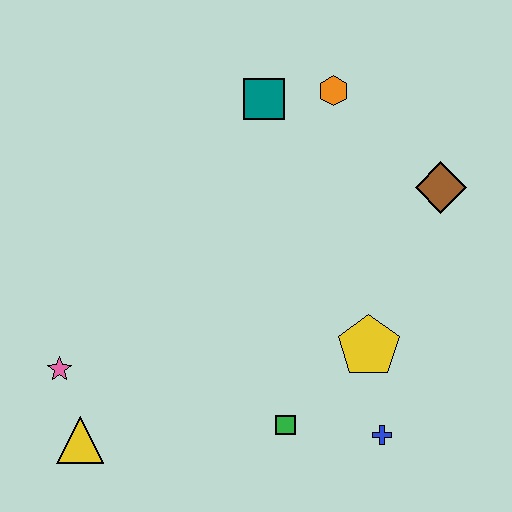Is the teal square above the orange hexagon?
No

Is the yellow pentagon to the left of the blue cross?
Yes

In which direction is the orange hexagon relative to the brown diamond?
The orange hexagon is to the left of the brown diamond.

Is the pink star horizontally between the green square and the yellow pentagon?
No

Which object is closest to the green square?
The blue cross is closest to the green square.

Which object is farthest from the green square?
The orange hexagon is farthest from the green square.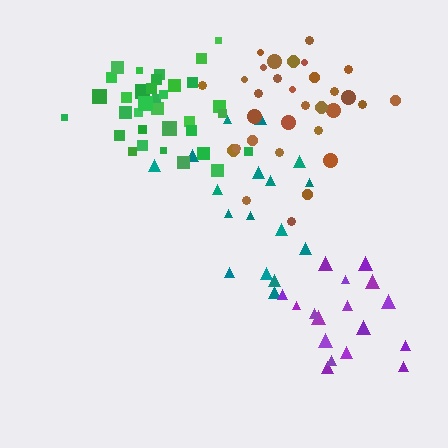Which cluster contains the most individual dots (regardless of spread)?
Green (35).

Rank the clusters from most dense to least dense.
green, purple, brown, teal.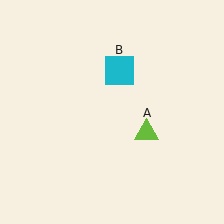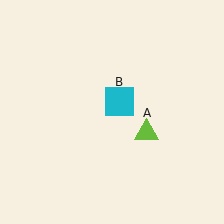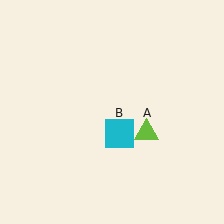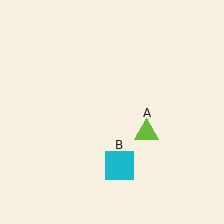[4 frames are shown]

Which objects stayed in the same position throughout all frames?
Lime triangle (object A) remained stationary.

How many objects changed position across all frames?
1 object changed position: cyan square (object B).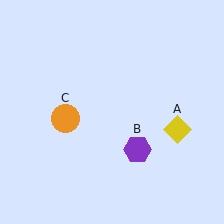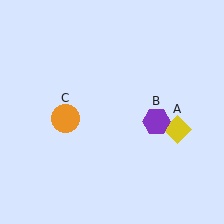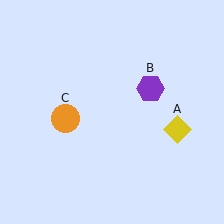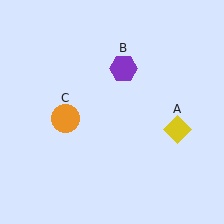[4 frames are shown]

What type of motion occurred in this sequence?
The purple hexagon (object B) rotated counterclockwise around the center of the scene.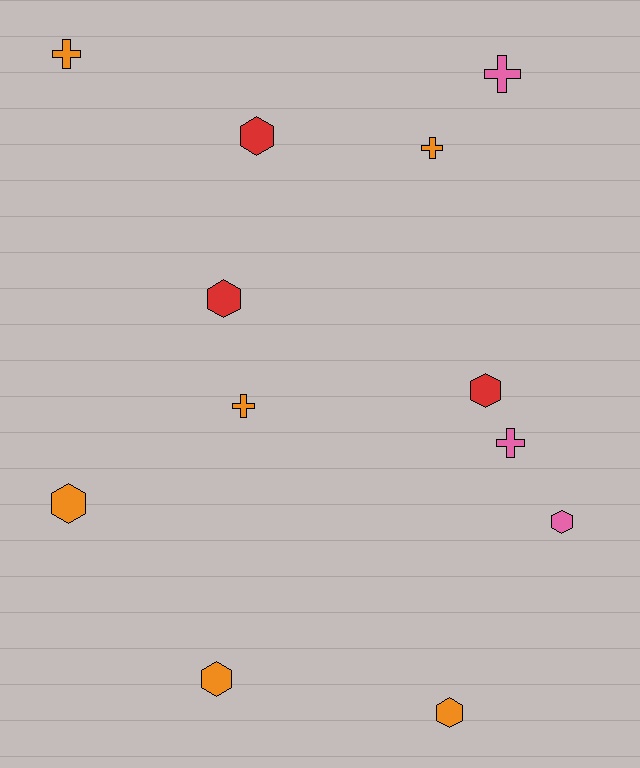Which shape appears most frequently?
Hexagon, with 7 objects.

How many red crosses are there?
There are no red crosses.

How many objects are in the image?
There are 12 objects.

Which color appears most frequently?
Orange, with 6 objects.